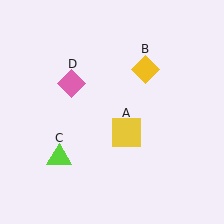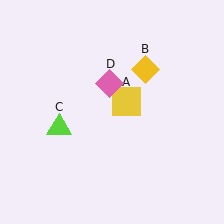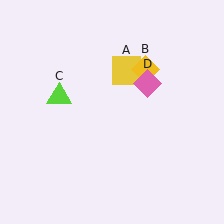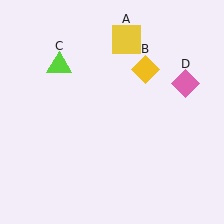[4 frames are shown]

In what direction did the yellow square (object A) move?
The yellow square (object A) moved up.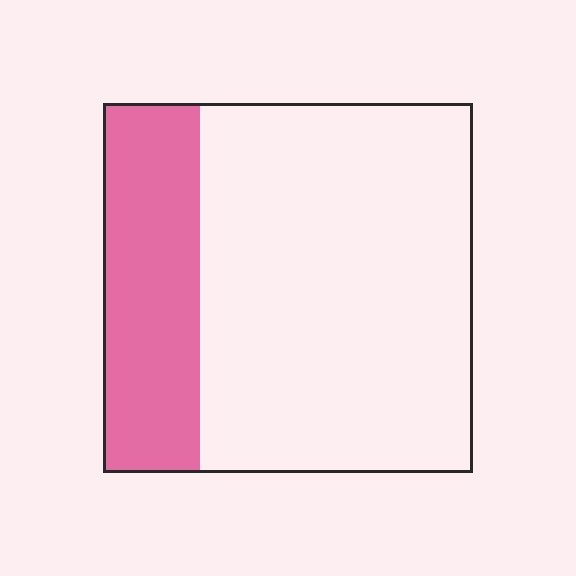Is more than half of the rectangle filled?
No.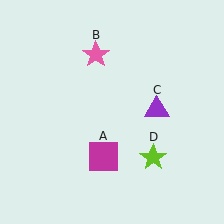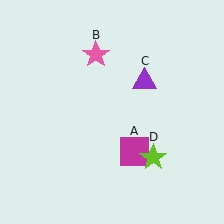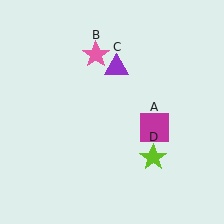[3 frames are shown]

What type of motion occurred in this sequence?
The magenta square (object A), purple triangle (object C) rotated counterclockwise around the center of the scene.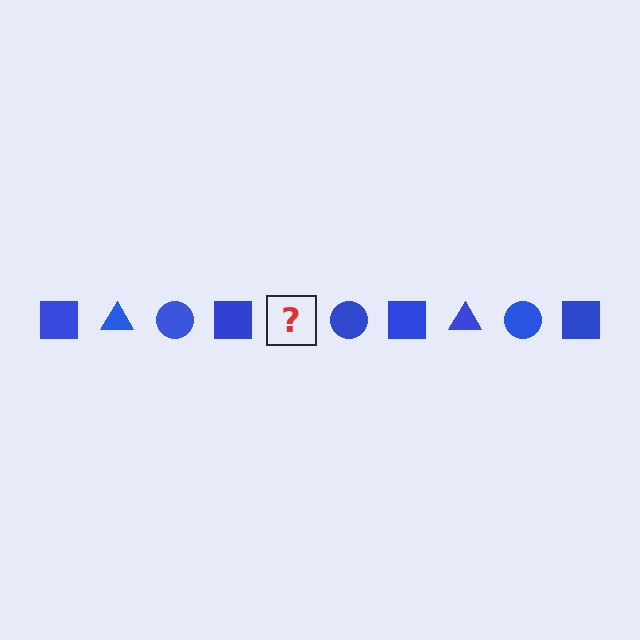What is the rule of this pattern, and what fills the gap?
The rule is that the pattern cycles through square, triangle, circle shapes in blue. The gap should be filled with a blue triangle.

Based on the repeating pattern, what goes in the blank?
The blank should be a blue triangle.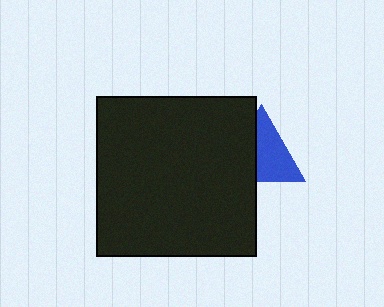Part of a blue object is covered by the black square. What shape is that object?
It is a triangle.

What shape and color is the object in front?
The object in front is a black square.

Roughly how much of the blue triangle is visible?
About half of it is visible (roughly 58%).